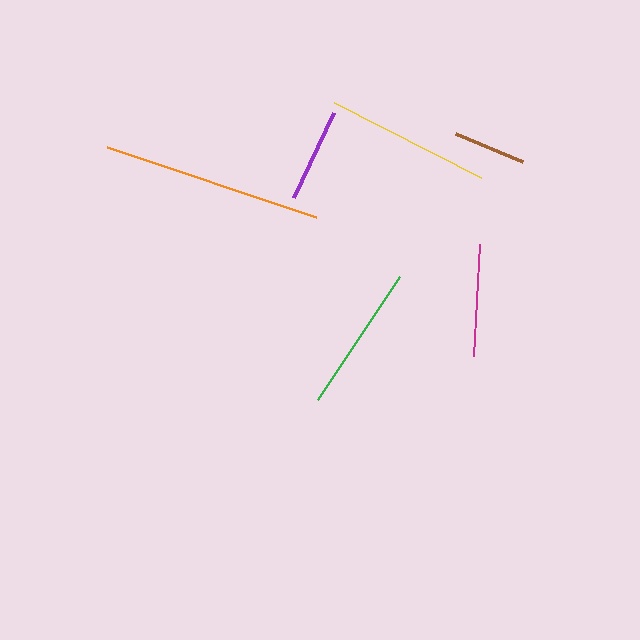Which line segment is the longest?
The orange line is the longest at approximately 220 pixels.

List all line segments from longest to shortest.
From longest to shortest: orange, yellow, green, magenta, purple, brown.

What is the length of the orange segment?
The orange segment is approximately 220 pixels long.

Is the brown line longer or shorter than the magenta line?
The magenta line is longer than the brown line.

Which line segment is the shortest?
The brown line is the shortest at approximately 73 pixels.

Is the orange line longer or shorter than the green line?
The orange line is longer than the green line.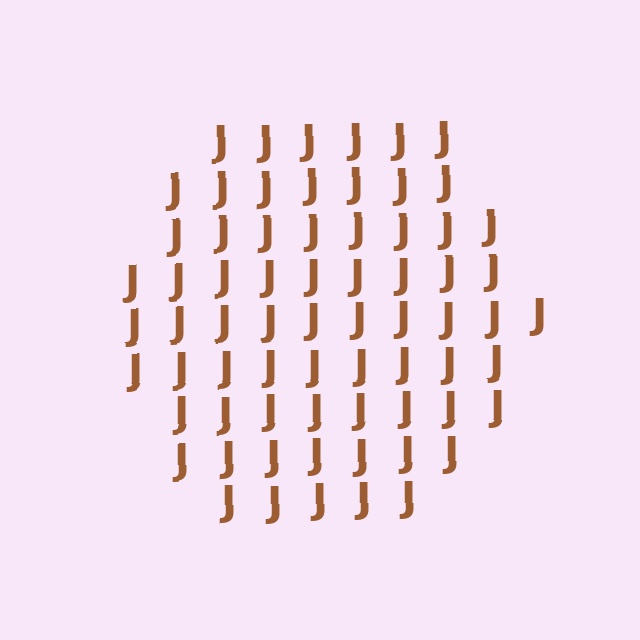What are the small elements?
The small elements are letter J's.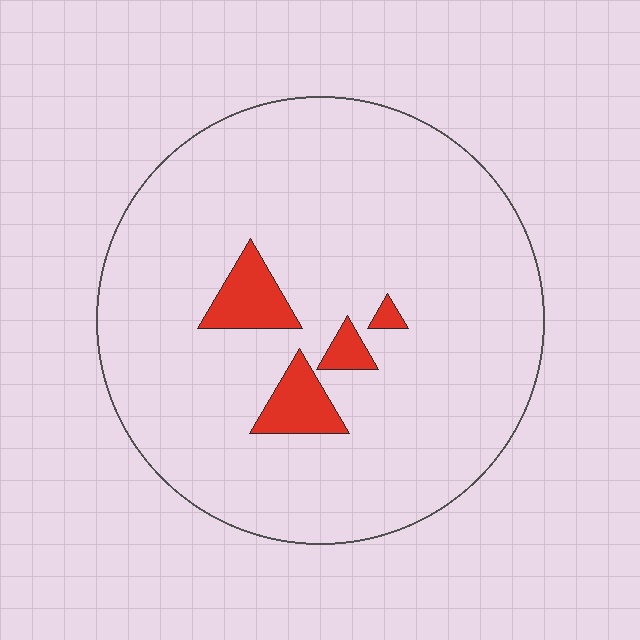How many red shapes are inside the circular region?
4.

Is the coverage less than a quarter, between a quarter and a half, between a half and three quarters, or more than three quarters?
Less than a quarter.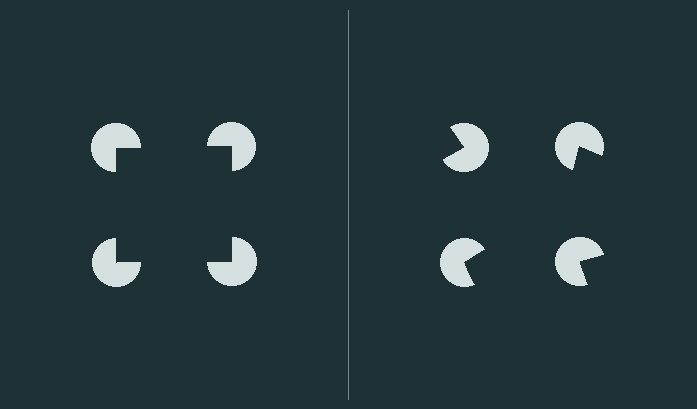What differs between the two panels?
The pac-man discs are positioned identically on both sides; only the wedge orientations differ. On the left they align to a square; on the right they are misaligned.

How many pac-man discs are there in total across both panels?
8 — 4 on each side.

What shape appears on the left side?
An illusory square.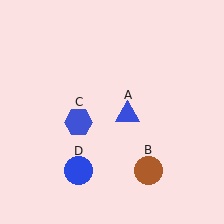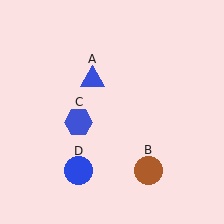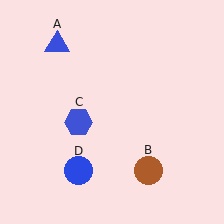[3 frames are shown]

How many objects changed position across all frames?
1 object changed position: blue triangle (object A).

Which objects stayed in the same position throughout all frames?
Brown circle (object B) and blue hexagon (object C) and blue circle (object D) remained stationary.